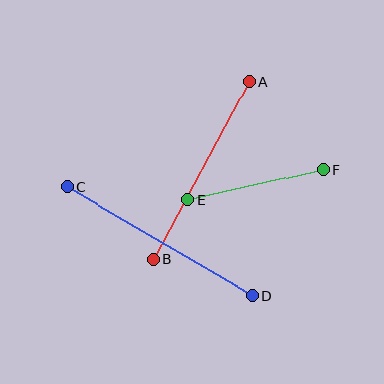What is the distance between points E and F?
The distance is approximately 139 pixels.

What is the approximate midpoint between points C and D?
The midpoint is at approximately (160, 242) pixels.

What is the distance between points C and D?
The distance is approximately 215 pixels.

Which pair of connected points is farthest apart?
Points C and D are farthest apart.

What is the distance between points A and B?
The distance is approximately 201 pixels.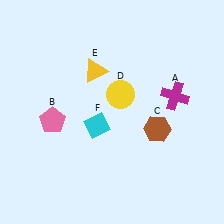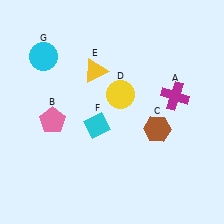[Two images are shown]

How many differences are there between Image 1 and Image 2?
There is 1 difference between the two images.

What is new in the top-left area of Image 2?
A cyan circle (G) was added in the top-left area of Image 2.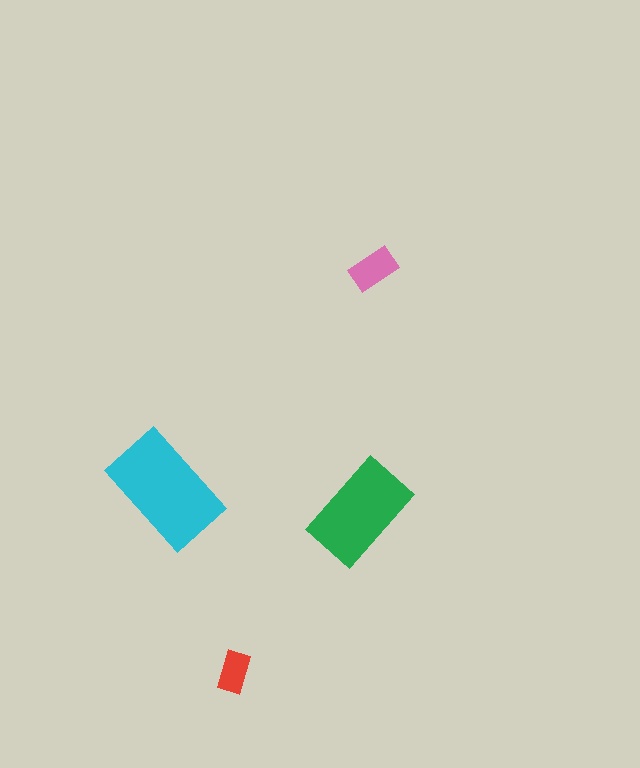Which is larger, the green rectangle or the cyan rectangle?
The cyan one.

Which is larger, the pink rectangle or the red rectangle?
The pink one.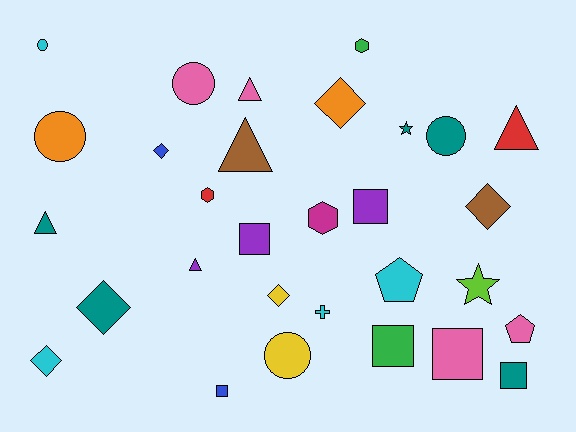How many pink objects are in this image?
There are 4 pink objects.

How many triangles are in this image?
There are 5 triangles.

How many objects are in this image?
There are 30 objects.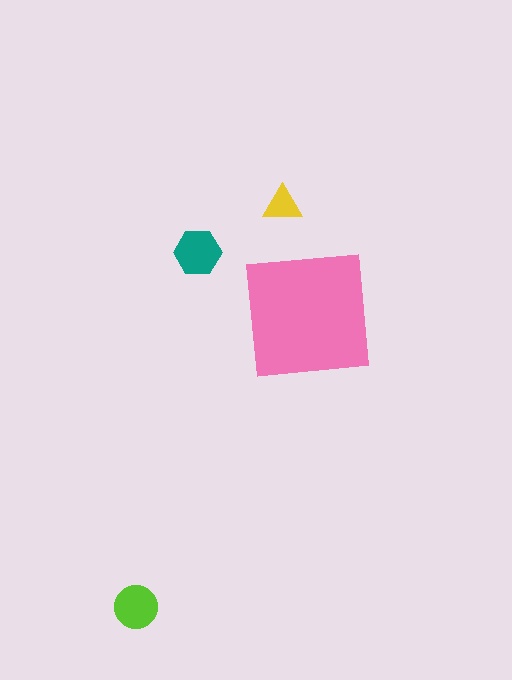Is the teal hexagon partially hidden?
No, the teal hexagon is fully visible.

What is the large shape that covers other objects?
A pink square.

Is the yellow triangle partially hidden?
No, the yellow triangle is fully visible.